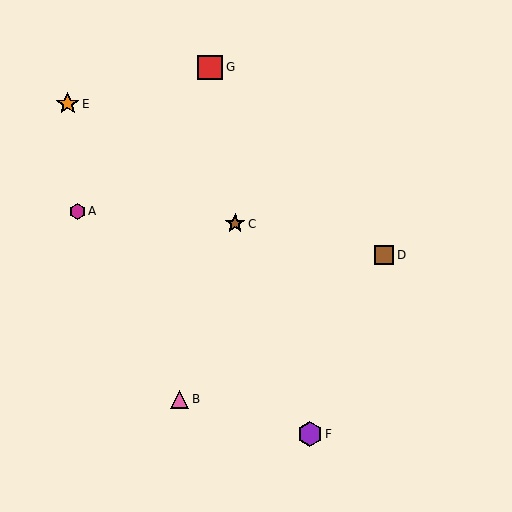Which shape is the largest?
The red square (labeled G) is the largest.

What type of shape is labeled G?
Shape G is a red square.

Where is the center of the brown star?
The center of the brown star is at (235, 224).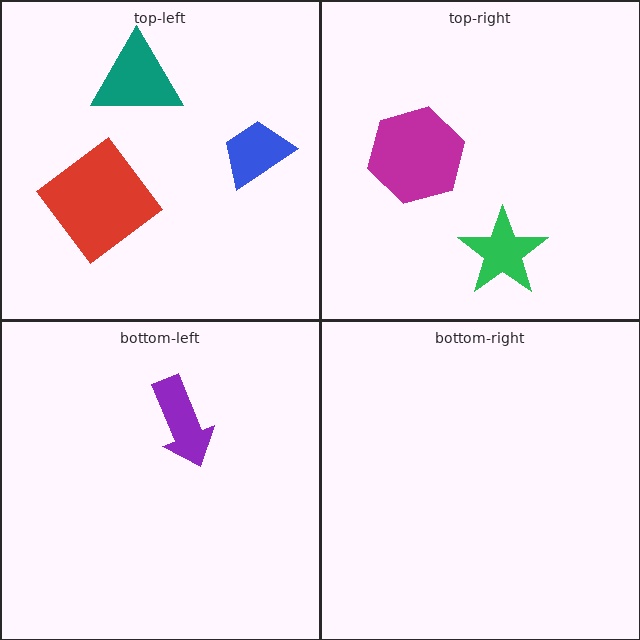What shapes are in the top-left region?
The teal triangle, the red diamond, the blue trapezoid.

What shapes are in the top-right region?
The green star, the magenta hexagon.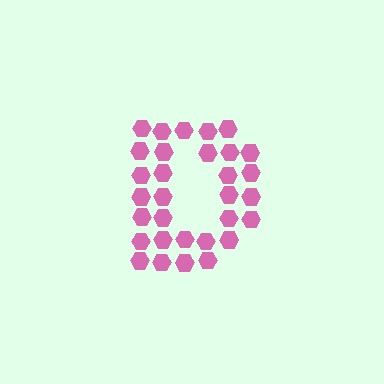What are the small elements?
The small elements are hexagons.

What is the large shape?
The large shape is the letter D.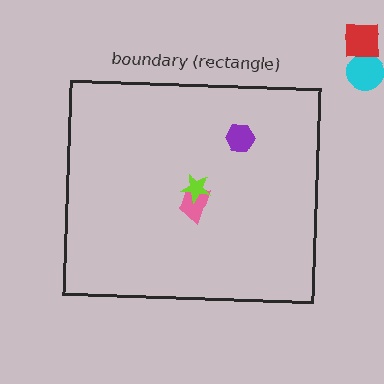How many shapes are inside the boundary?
3 inside, 2 outside.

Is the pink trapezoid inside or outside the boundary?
Inside.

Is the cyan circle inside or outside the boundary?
Outside.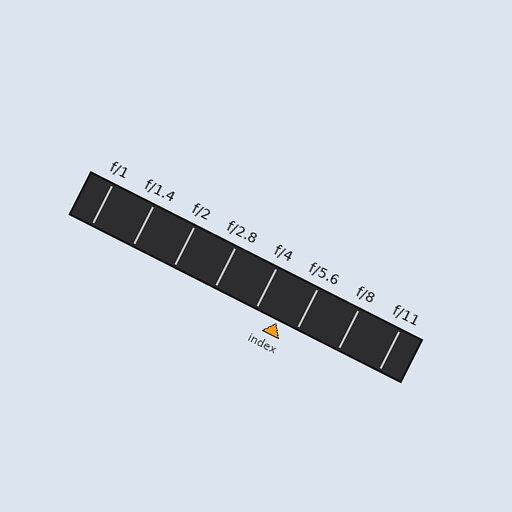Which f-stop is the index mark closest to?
The index mark is closest to f/5.6.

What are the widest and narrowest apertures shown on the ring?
The widest aperture shown is f/1 and the narrowest is f/11.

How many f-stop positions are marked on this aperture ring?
There are 8 f-stop positions marked.